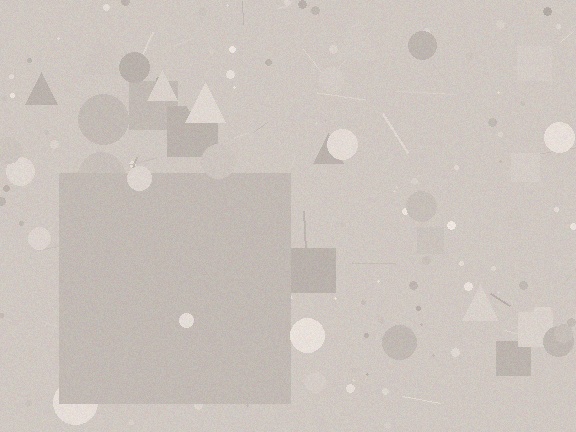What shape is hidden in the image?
A square is hidden in the image.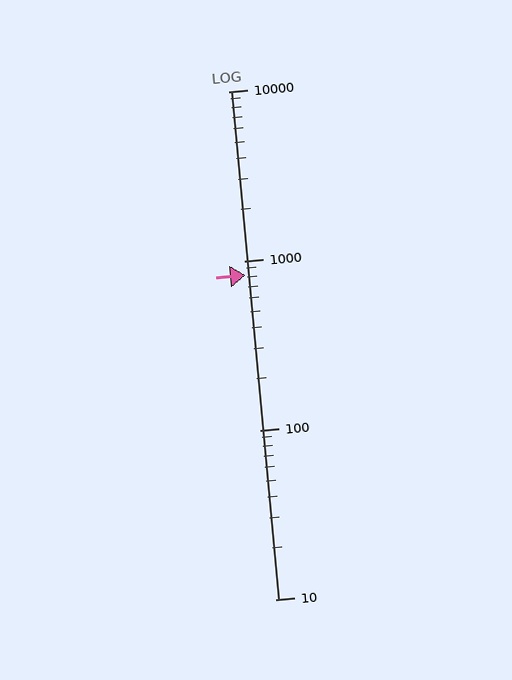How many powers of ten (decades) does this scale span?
The scale spans 3 decades, from 10 to 10000.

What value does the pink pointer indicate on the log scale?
The pointer indicates approximately 820.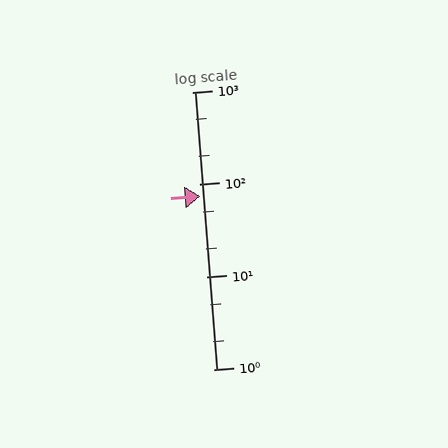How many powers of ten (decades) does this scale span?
The scale spans 3 decades, from 1 to 1000.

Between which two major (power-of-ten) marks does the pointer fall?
The pointer is between 10 and 100.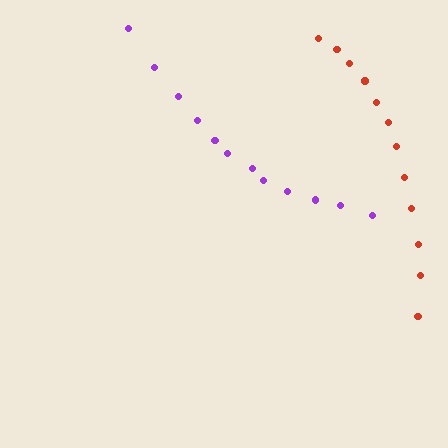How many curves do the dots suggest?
There are 2 distinct paths.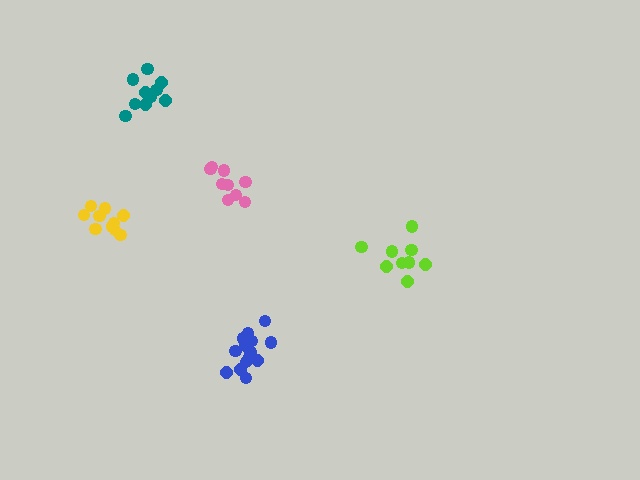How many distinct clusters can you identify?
There are 5 distinct clusters.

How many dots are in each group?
Group 1: 14 dots, Group 2: 9 dots, Group 3: 9 dots, Group 4: 11 dots, Group 5: 10 dots (53 total).